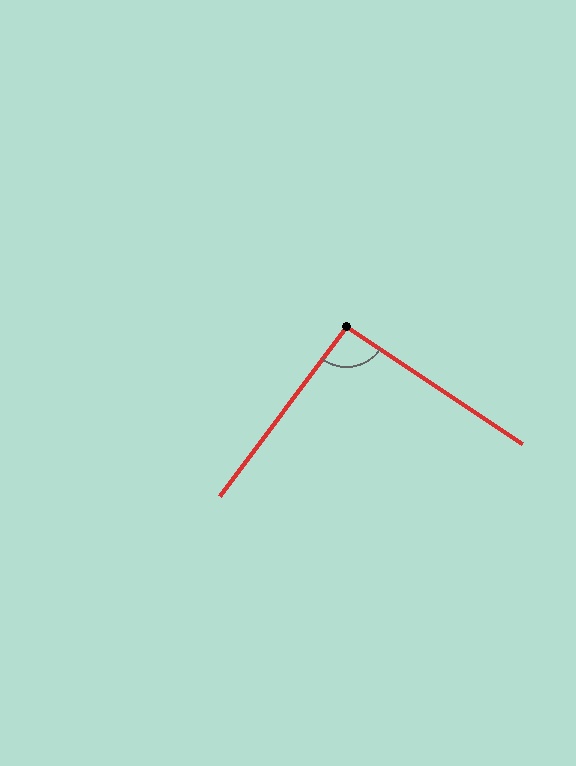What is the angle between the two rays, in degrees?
Approximately 93 degrees.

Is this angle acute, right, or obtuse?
It is approximately a right angle.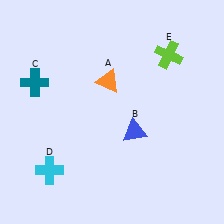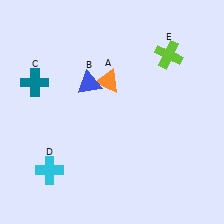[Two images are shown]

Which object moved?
The blue triangle (B) moved up.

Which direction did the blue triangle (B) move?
The blue triangle (B) moved up.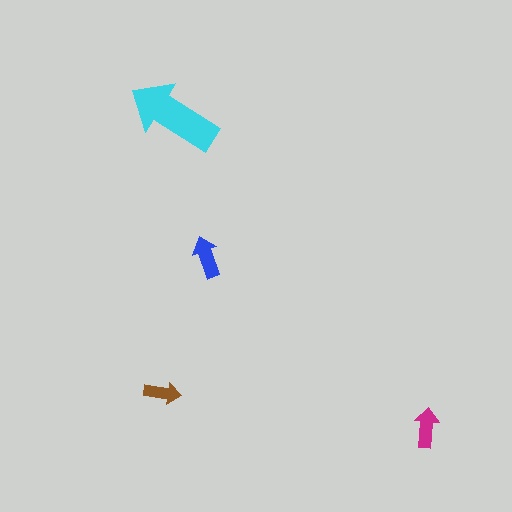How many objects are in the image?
There are 4 objects in the image.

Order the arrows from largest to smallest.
the cyan one, the blue one, the magenta one, the brown one.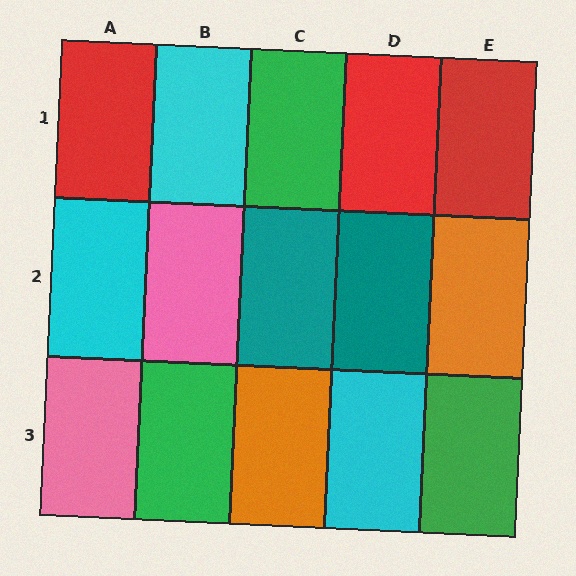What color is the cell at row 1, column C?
Green.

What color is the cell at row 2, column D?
Teal.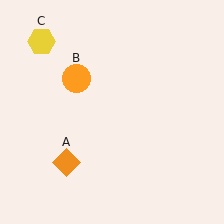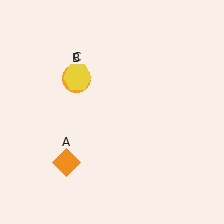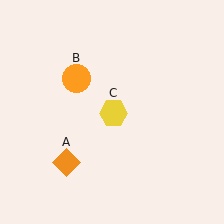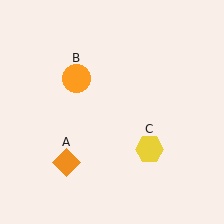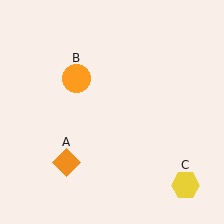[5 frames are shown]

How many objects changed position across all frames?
1 object changed position: yellow hexagon (object C).